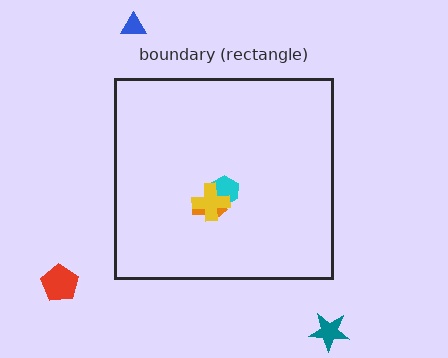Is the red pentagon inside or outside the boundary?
Outside.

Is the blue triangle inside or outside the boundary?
Outside.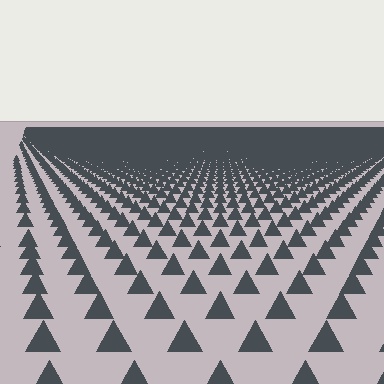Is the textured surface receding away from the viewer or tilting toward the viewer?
The surface is receding away from the viewer. Texture elements get smaller and denser toward the top.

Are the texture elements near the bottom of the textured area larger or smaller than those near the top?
Larger. Near the bottom, elements are closer to the viewer and appear at a bigger on-screen size.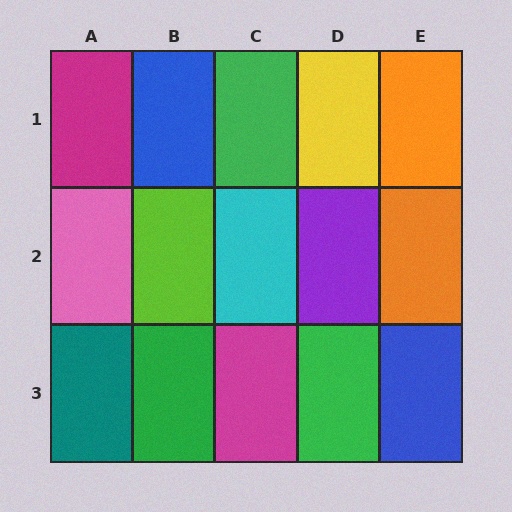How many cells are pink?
1 cell is pink.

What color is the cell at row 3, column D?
Green.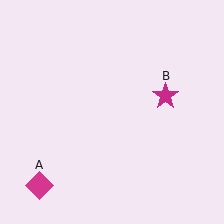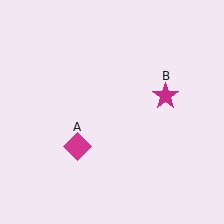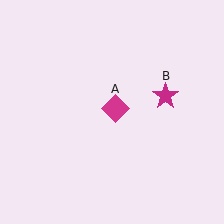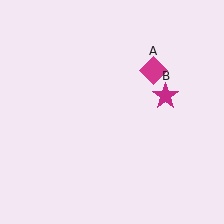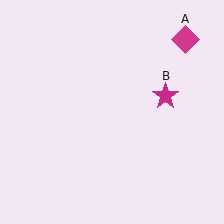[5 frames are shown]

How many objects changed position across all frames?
1 object changed position: magenta diamond (object A).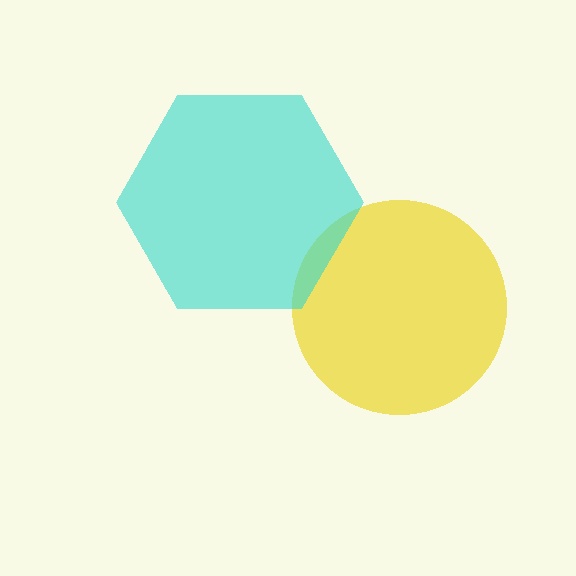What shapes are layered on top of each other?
The layered shapes are: a yellow circle, a cyan hexagon.